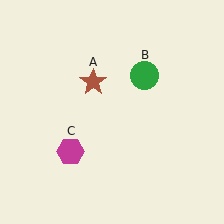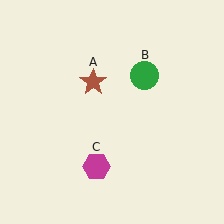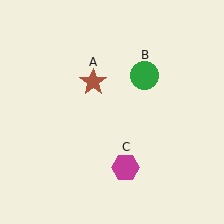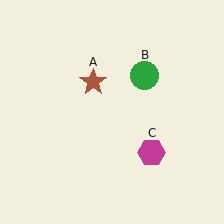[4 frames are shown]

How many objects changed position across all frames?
1 object changed position: magenta hexagon (object C).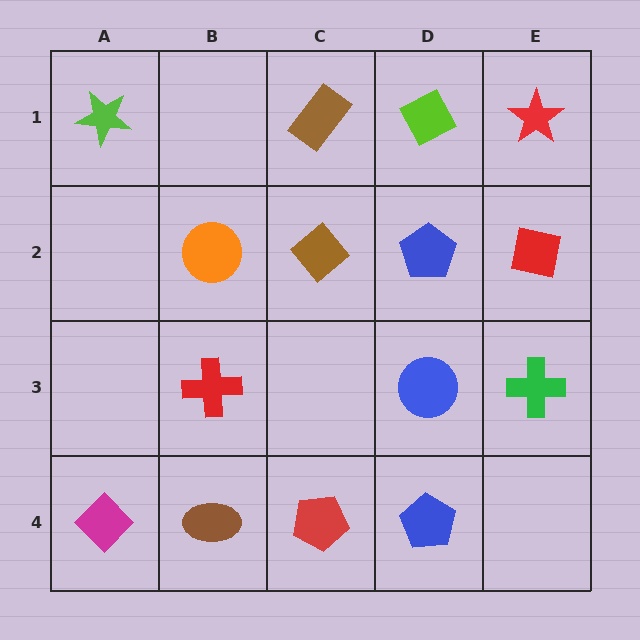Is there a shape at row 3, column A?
No, that cell is empty.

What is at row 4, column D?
A blue pentagon.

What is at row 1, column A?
A lime star.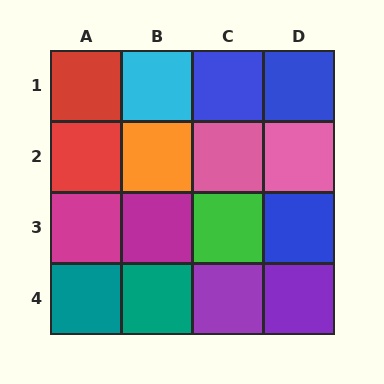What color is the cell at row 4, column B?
Teal.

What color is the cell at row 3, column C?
Green.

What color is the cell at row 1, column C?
Blue.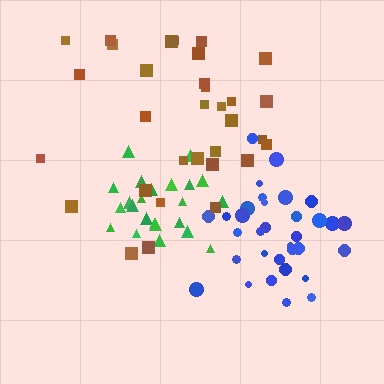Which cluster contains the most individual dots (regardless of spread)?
Blue (33).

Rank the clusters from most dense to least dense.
green, blue, brown.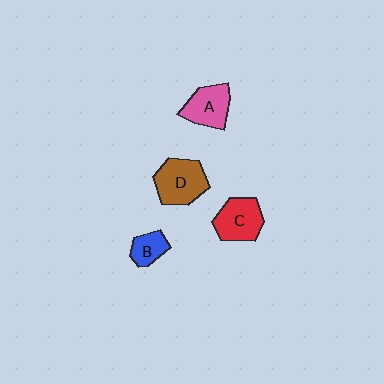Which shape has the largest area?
Shape D (brown).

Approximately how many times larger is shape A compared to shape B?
Approximately 1.6 times.